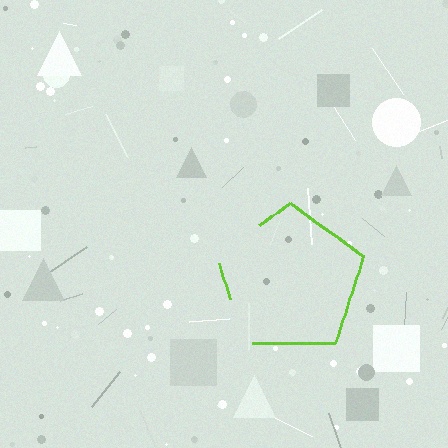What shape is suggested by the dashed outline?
The dashed outline suggests a pentagon.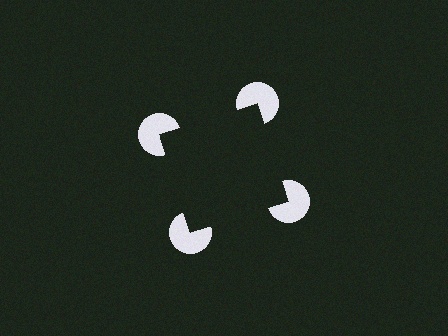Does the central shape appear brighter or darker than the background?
It typically appears slightly darker than the background, even though no actual brightness change is drawn.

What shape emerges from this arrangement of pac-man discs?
An illusory square — its edges are inferred from the aligned wedge cuts in the pac-man discs, not physically drawn.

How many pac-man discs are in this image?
There are 4 — one at each vertex of the illusory square.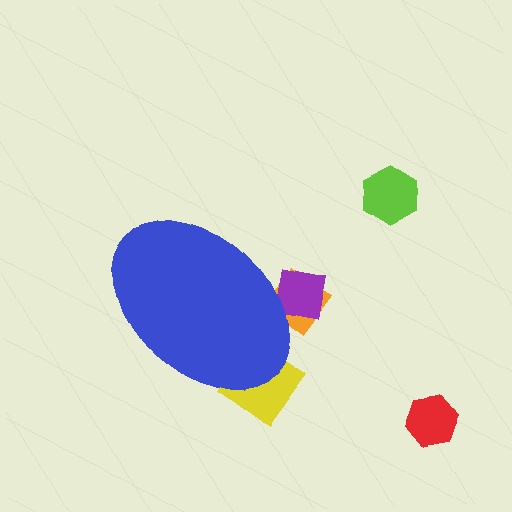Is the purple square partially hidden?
Yes, the purple square is partially hidden behind the blue ellipse.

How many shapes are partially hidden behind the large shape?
3 shapes are partially hidden.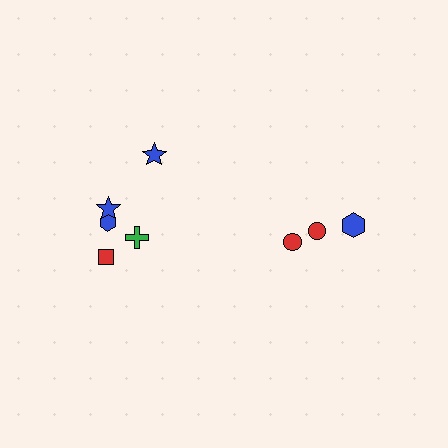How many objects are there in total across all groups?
There are 8 objects.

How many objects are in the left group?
There are 5 objects.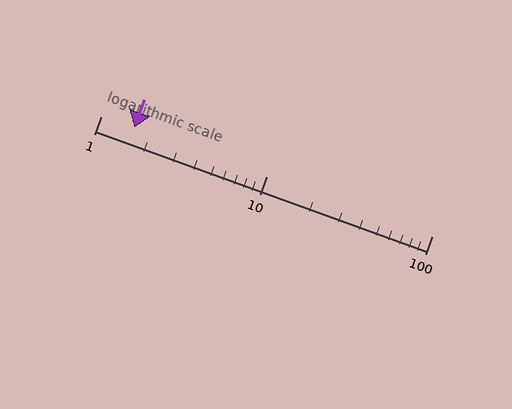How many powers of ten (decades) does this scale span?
The scale spans 2 decades, from 1 to 100.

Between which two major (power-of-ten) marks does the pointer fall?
The pointer is between 1 and 10.